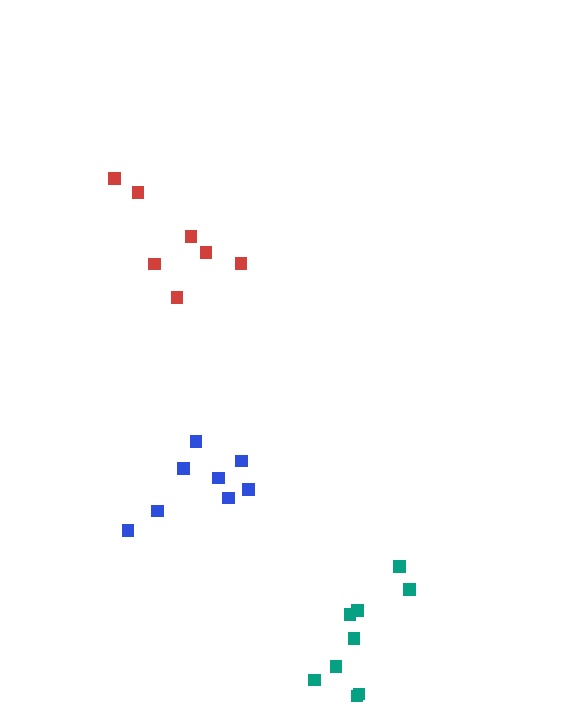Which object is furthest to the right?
The teal cluster is rightmost.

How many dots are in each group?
Group 1: 8 dots, Group 2: 9 dots, Group 3: 7 dots (24 total).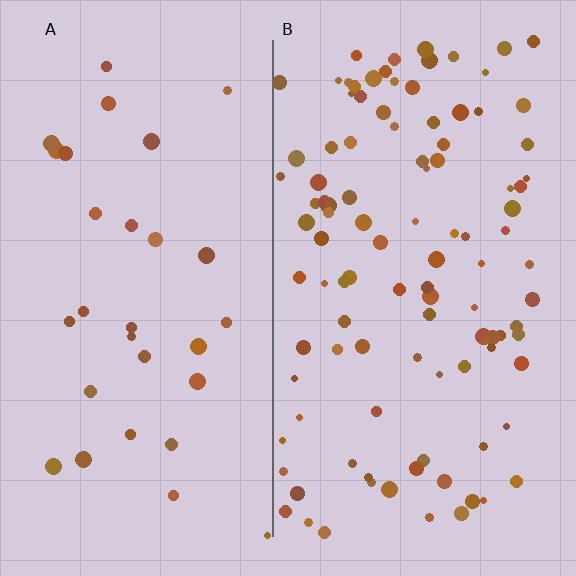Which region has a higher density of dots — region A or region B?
B (the right).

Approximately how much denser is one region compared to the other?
Approximately 3.5× — region B over region A.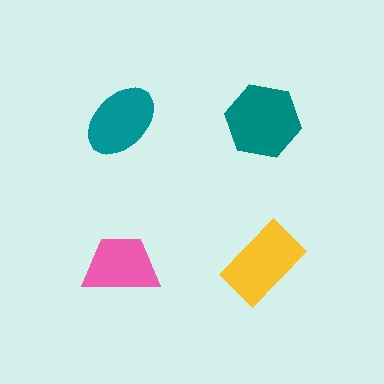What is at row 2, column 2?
A yellow rectangle.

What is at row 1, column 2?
A teal hexagon.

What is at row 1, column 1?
A teal ellipse.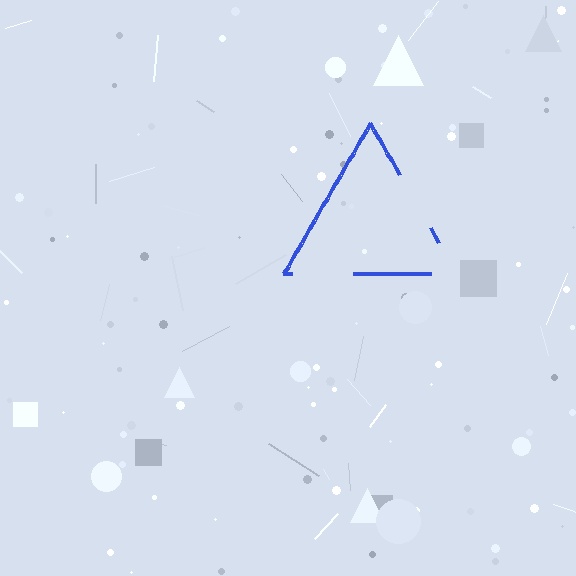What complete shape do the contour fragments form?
The contour fragments form a triangle.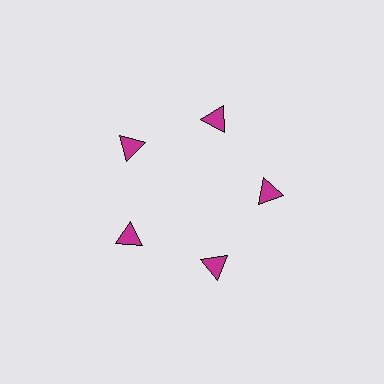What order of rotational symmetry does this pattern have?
This pattern has 5-fold rotational symmetry.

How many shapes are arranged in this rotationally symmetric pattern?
There are 5 shapes, arranged in 5 groups of 1.